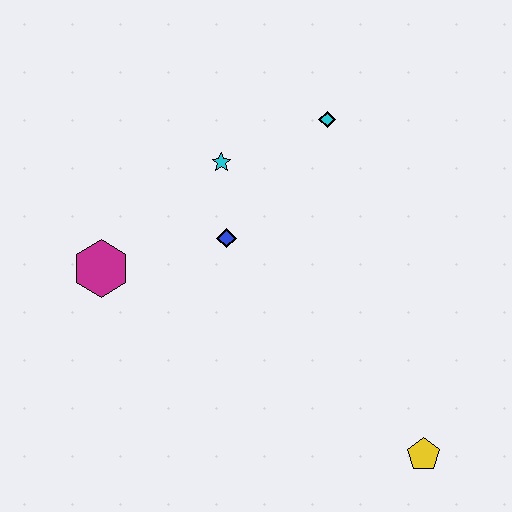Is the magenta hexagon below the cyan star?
Yes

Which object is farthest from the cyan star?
The yellow pentagon is farthest from the cyan star.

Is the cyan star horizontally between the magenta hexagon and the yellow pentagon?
Yes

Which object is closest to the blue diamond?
The cyan star is closest to the blue diamond.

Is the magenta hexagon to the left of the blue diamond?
Yes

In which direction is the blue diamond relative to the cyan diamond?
The blue diamond is below the cyan diamond.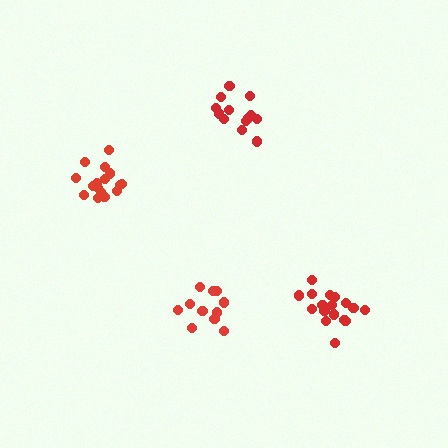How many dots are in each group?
Group 1: 17 dots, Group 2: 16 dots, Group 3: 11 dots, Group 4: 14 dots (58 total).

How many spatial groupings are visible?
There are 4 spatial groupings.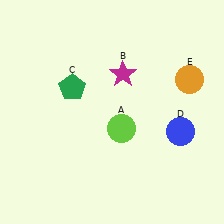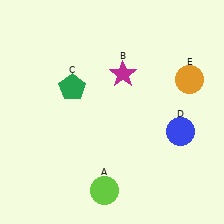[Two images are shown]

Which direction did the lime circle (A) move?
The lime circle (A) moved down.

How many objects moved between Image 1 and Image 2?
1 object moved between the two images.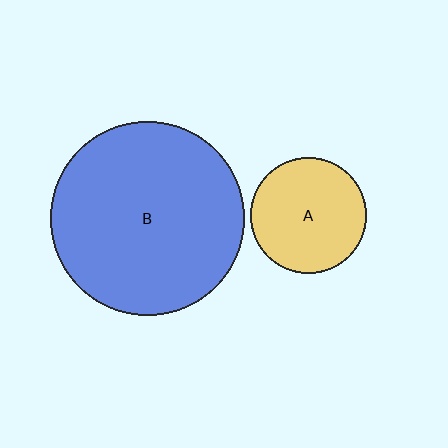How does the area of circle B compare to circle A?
Approximately 2.8 times.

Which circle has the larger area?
Circle B (blue).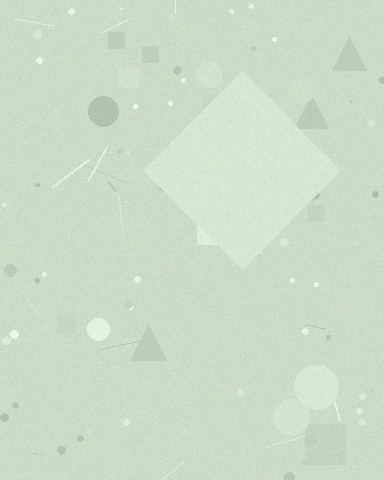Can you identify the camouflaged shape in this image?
The camouflaged shape is a diamond.